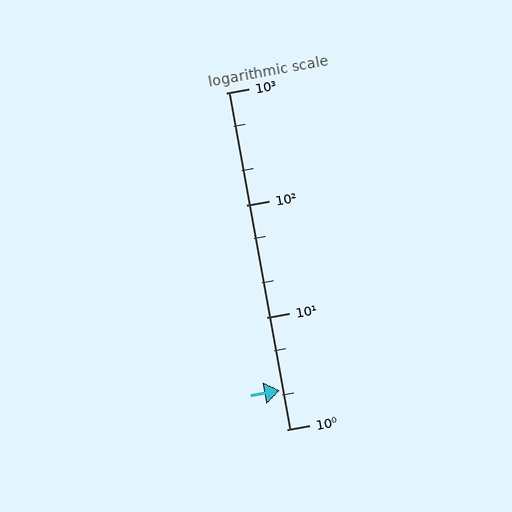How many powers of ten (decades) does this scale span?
The scale spans 3 decades, from 1 to 1000.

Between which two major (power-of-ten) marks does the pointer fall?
The pointer is between 1 and 10.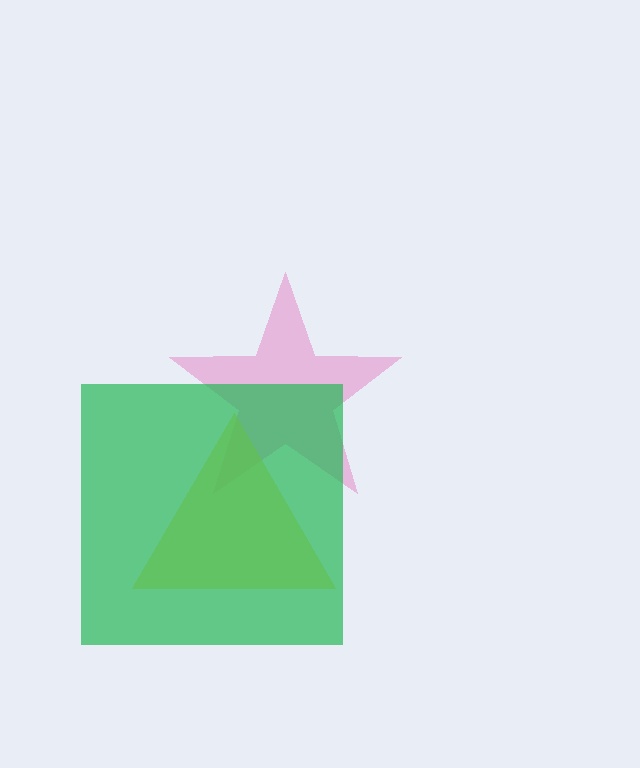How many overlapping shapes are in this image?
There are 3 overlapping shapes in the image.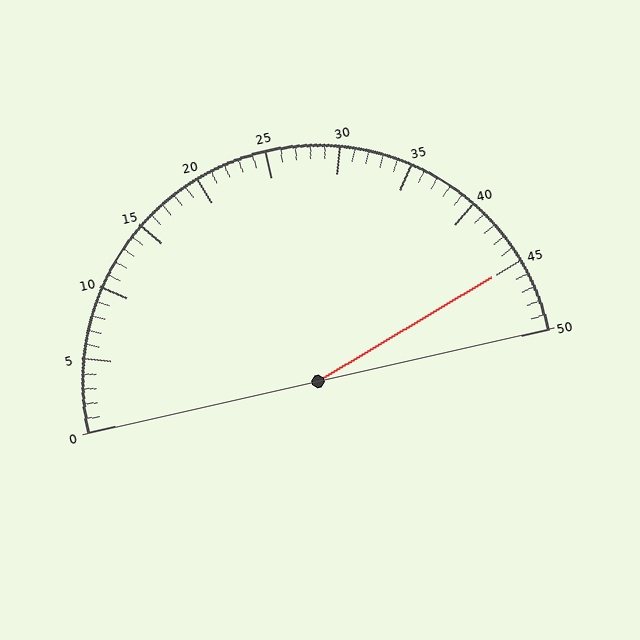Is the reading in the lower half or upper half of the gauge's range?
The reading is in the upper half of the range (0 to 50).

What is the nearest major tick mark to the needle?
The nearest major tick mark is 45.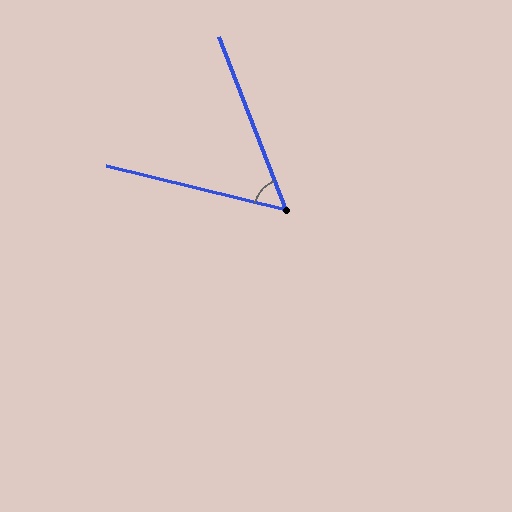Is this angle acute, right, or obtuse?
It is acute.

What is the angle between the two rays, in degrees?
Approximately 55 degrees.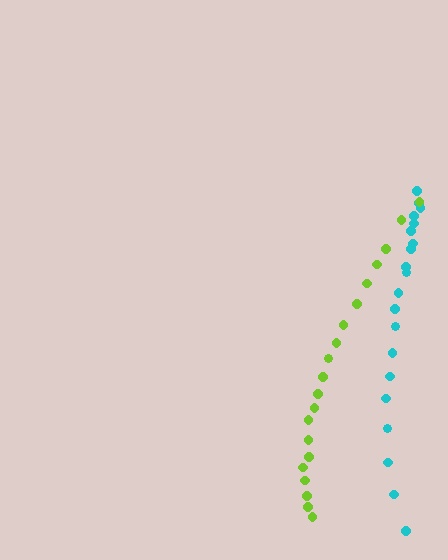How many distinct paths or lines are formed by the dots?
There are 2 distinct paths.